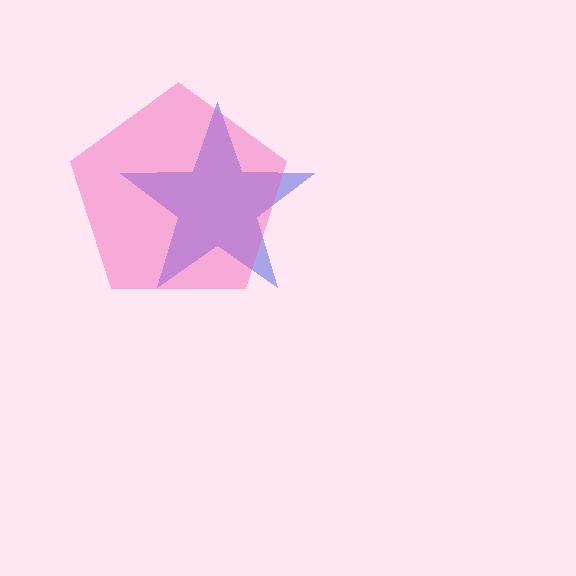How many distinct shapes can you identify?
There are 2 distinct shapes: a blue star, a pink pentagon.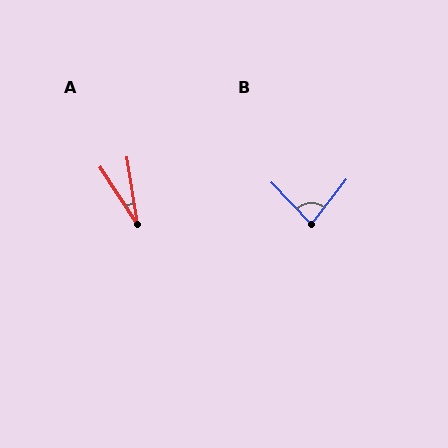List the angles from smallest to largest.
A (24°), B (82°).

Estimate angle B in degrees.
Approximately 82 degrees.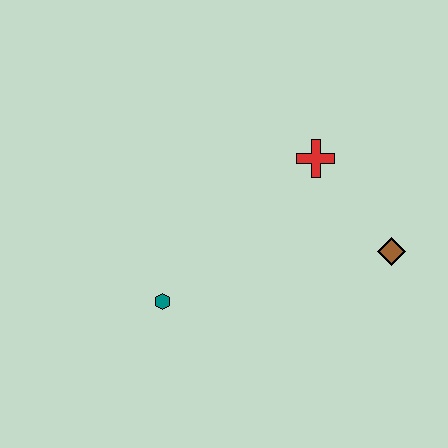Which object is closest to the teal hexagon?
The red cross is closest to the teal hexagon.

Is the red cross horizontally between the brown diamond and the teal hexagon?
Yes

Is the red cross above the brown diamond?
Yes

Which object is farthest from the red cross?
The teal hexagon is farthest from the red cross.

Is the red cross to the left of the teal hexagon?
No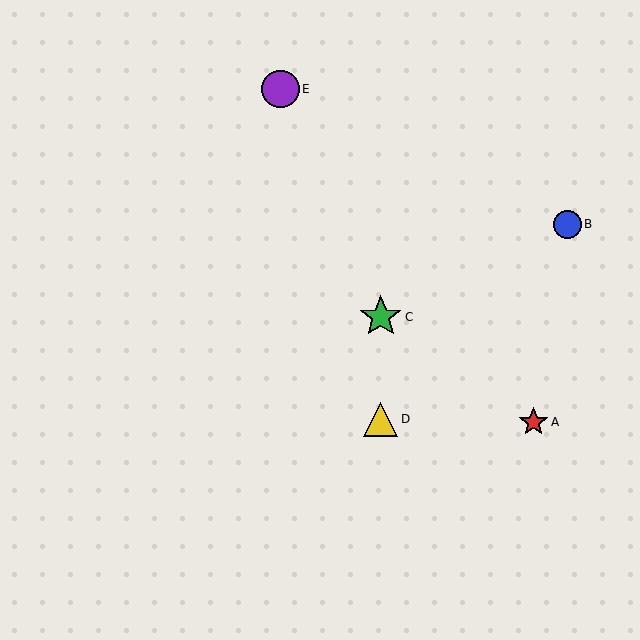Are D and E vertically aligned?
No, D is at x≈381 and E is at x≈280.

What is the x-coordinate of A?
Object A is at x≈533.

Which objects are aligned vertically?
Objects C, D are aligned vertically.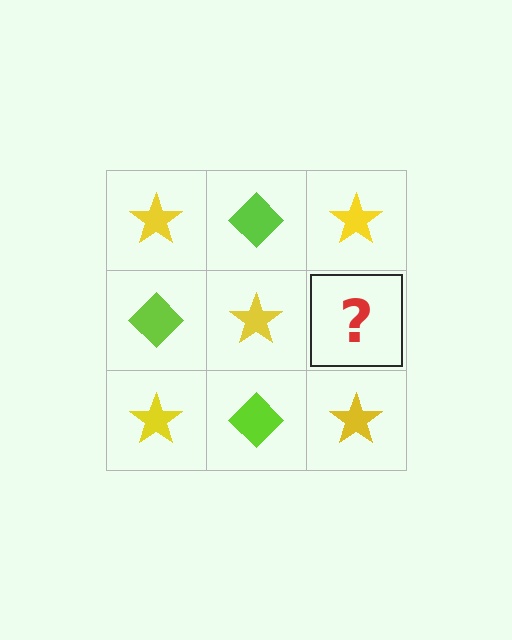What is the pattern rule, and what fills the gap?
The rule is that it alternates yellow star and lime diamond in a checkerboard pattern. The gap should be filled with a lime diamond.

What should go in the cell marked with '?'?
The missing cell should contain a lime diamond.